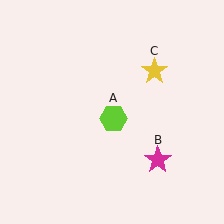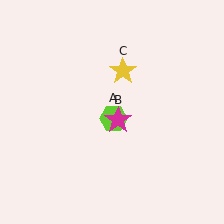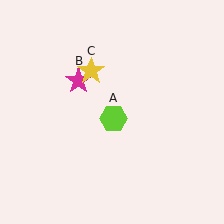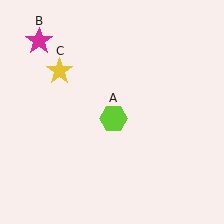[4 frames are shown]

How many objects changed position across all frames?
2 objects changed position: magenta star (object B), yellow star (object C).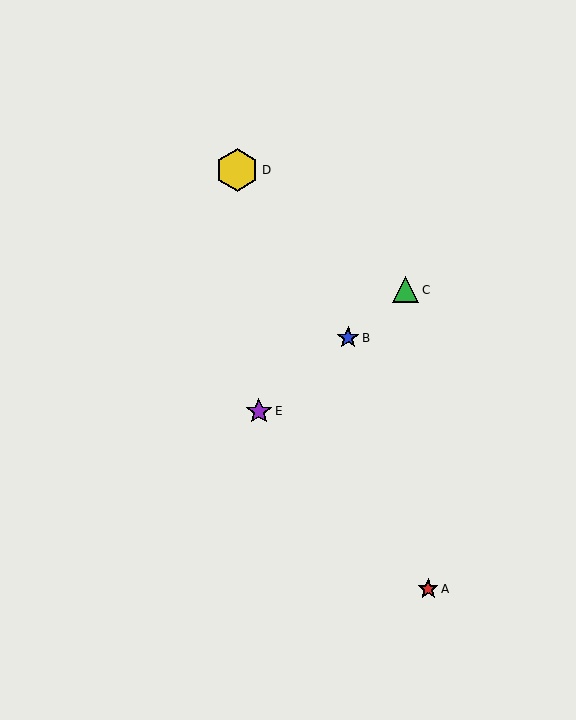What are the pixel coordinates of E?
Object E is at (259, 411).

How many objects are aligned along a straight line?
3 objects (B, C, E) are aligned along a straight line.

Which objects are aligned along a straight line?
Objects B, C, E are aligned along a straight line.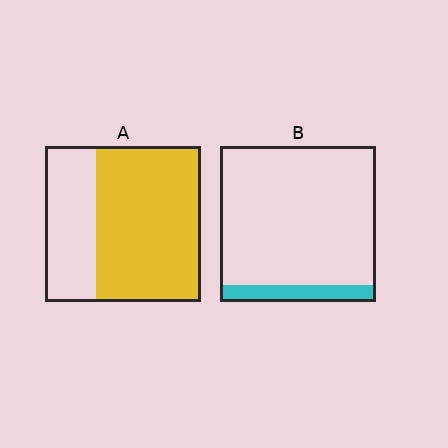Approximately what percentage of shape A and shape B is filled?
A is approximately 65% and B is approximately 10%.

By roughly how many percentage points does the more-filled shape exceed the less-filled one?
By roughly 55 percentage points (A over B).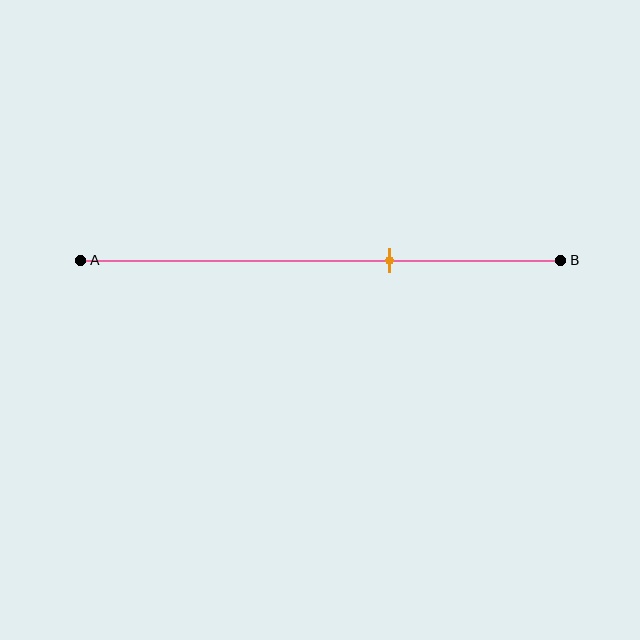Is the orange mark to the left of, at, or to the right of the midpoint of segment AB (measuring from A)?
The orange mark is to the right of the midpoint of segment AB.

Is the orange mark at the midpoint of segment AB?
No, the mark is at about 65% from A, not at the 50% midpoint.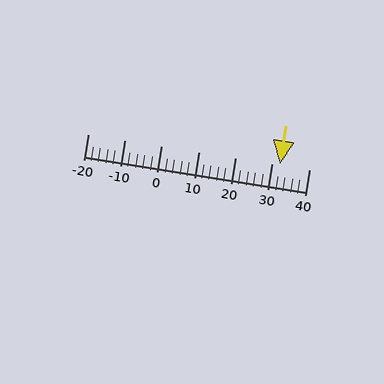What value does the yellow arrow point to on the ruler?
The yellow arrow points to approximately 32.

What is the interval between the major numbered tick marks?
The major tick marks are spaced 10 units apart.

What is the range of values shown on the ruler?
The ruler shows values from -20 to 40.